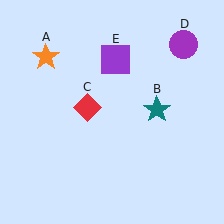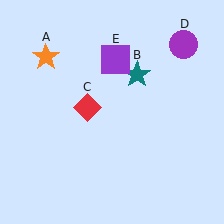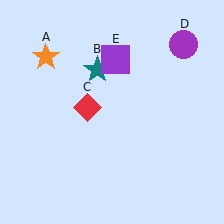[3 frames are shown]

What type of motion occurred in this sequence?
The teal star (object B) rotated counterclockwise around the center of the scene.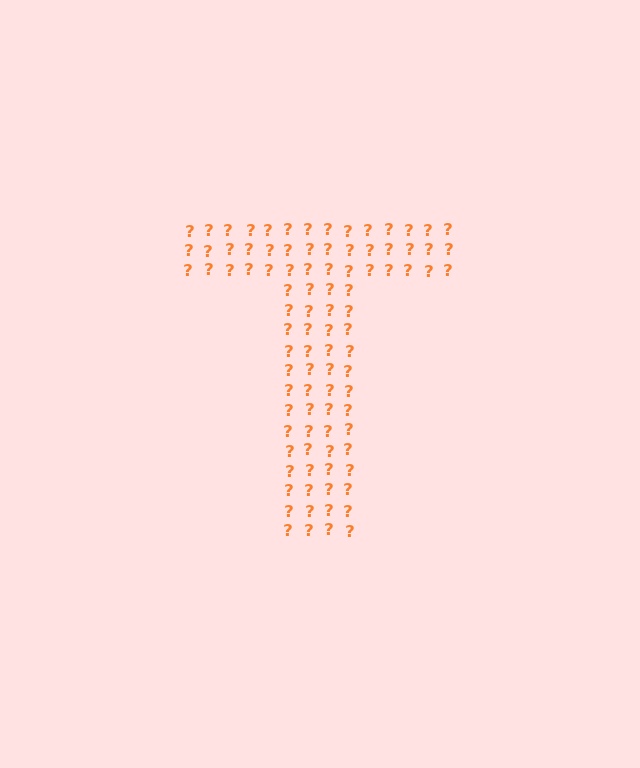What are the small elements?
The small elements are question marks.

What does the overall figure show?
The overall figure shows the letter T.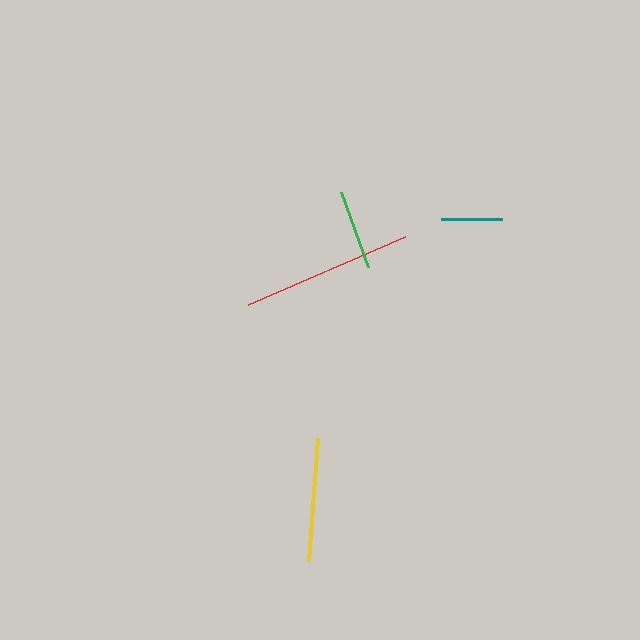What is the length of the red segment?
The red segment is approximately 171 pixels long.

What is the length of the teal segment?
The teal segment is approximately 61 pixels long.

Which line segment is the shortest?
The teal line is the shortest at approximately 61 pixels.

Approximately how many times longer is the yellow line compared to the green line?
The yellow line is approximately 1.5 times the length of the green line.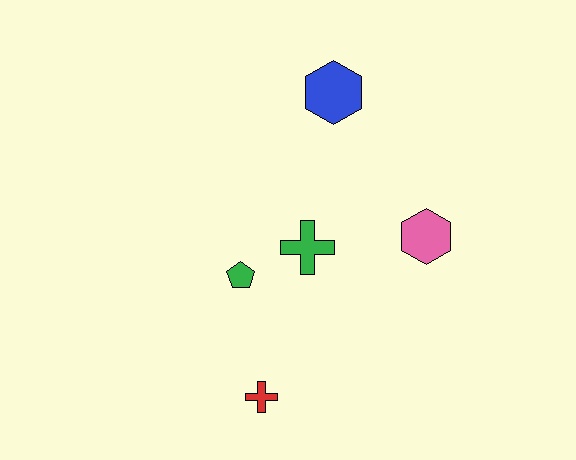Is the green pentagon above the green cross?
No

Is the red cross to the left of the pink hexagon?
Yes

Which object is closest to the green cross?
The green pentagon is closest to the green cross.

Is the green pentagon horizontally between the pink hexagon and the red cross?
No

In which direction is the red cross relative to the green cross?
The red cross is below the green cross.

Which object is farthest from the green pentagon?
The blue hexagon is farthest from the green pentagon.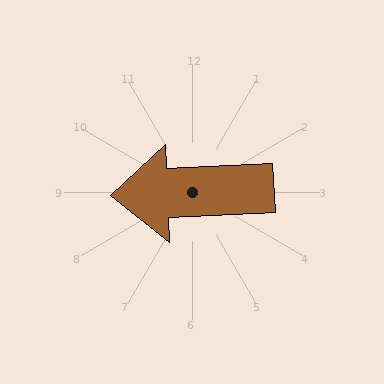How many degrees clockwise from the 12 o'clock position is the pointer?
Approximately 267 degrees.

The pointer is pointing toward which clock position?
Roughly 9 o'clock.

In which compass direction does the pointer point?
West.